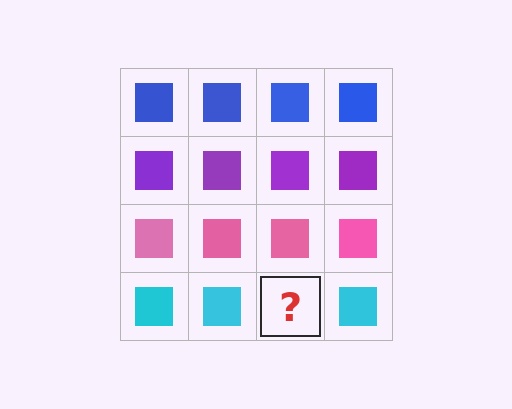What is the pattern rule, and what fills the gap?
The rule is that each row has a consistent color. The gap should be filled with a cyan square.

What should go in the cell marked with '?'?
The missing cell should contain a cyan square.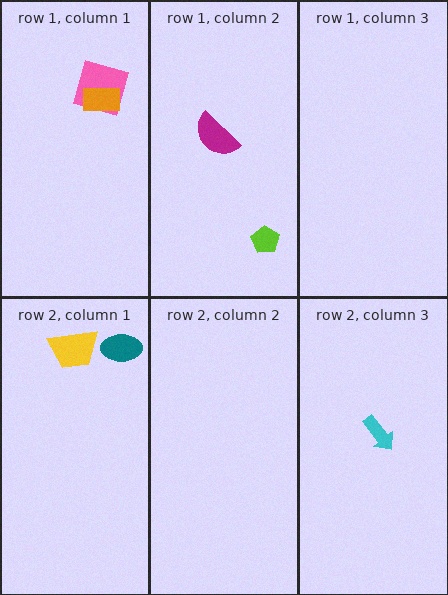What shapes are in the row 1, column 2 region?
The lime pentagon, the magenta semicircle.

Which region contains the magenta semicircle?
The row 1, column 2 region.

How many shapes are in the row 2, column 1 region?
2.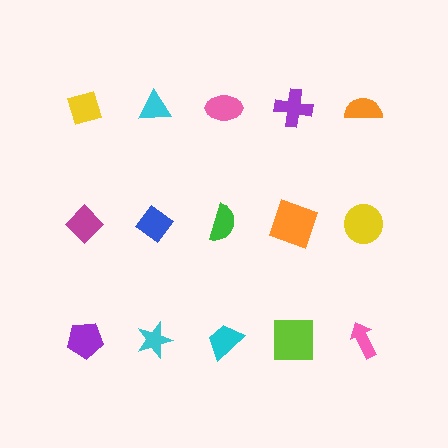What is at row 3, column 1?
A purple pentagon.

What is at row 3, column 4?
A lime square.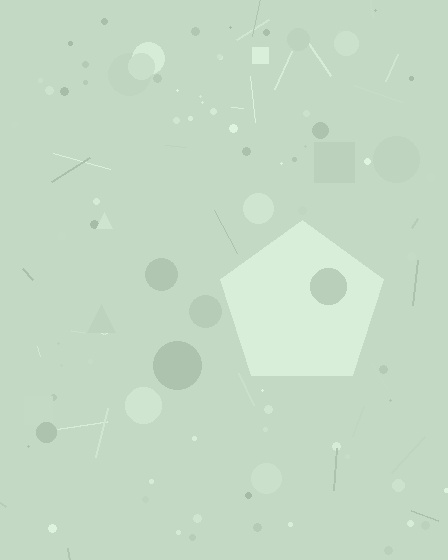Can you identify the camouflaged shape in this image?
The camouflaged shape is a pentagon.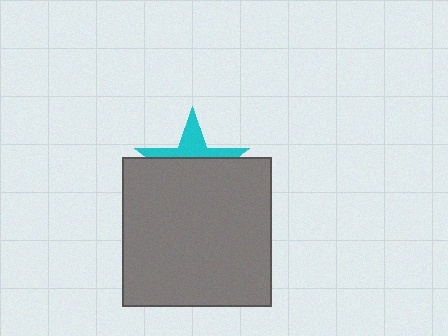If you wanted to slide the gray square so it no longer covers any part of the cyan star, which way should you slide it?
Slide it down — that is the most direct way to separate the two shapes.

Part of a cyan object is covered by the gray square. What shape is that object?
It is a star.